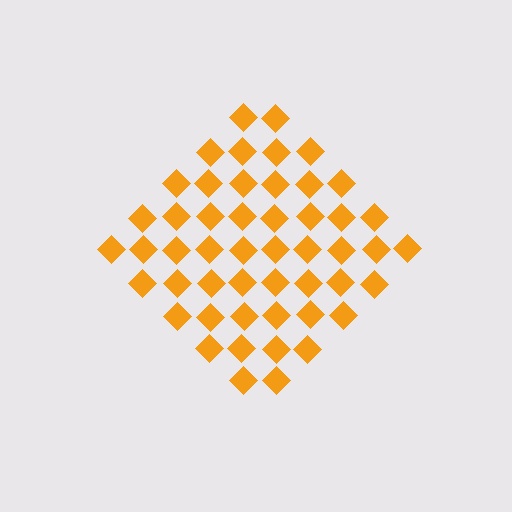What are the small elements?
The small elements are diamonds.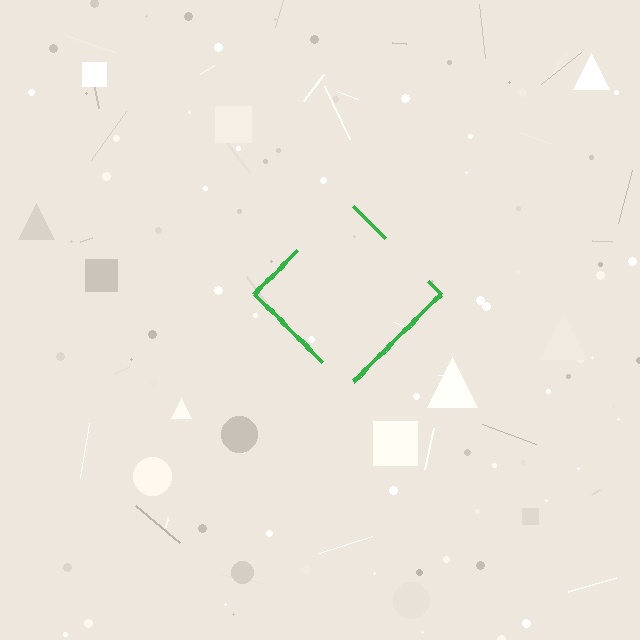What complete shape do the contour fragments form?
The contour fragments form a diamond.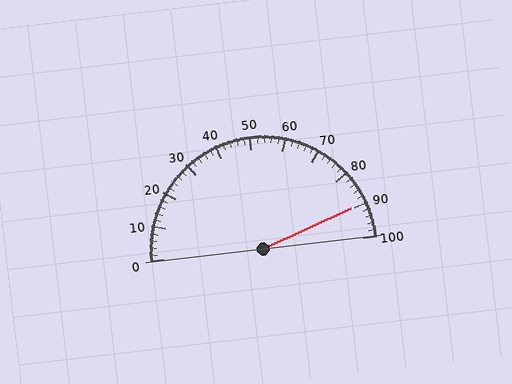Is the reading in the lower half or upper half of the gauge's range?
The reading is in the upper half of the range (0 to 100).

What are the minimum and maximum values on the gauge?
The gauge ranges from 0 to 100.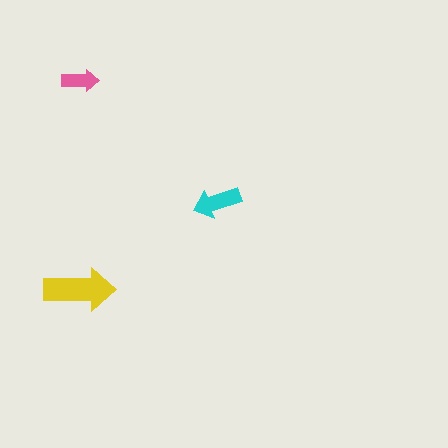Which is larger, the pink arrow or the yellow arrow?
The yellow one.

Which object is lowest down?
The yellow arrow is bottommost.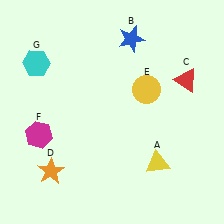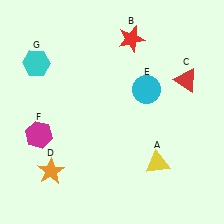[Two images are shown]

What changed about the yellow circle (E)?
In Image 1, E is yellow. In Image 2, it changed to cyan.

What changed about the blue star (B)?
In Image 1, B is blue. In Image 2, it changed to red.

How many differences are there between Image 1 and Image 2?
There are 2 differences between the two images.